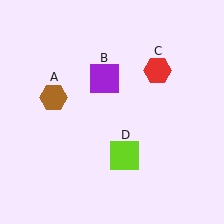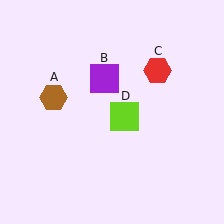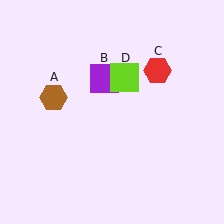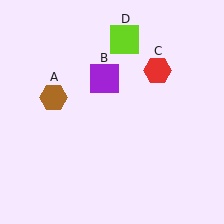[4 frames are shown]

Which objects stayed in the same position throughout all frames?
Brown hexagon (object A) and purple square (object B) and red hexagon (object C) remained stationary.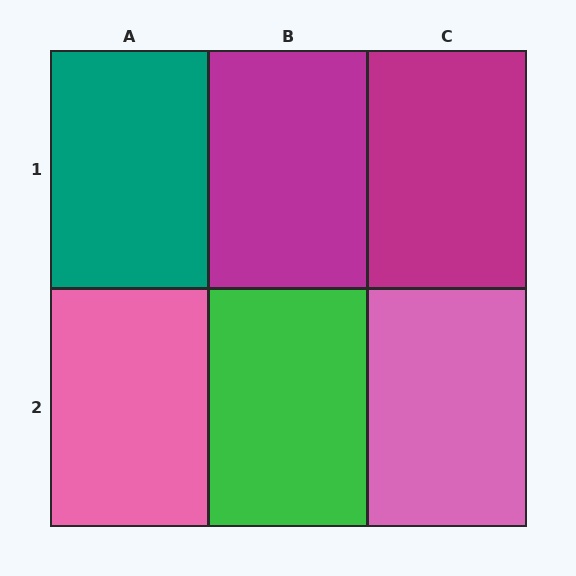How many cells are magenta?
2 cells are magenta.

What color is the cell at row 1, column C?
Magenta.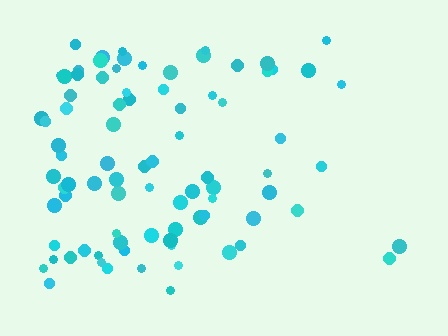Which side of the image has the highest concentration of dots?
The left.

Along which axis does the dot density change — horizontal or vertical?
Horizontal.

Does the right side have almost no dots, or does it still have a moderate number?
Still a moderate number, just noticeably fewer than the left.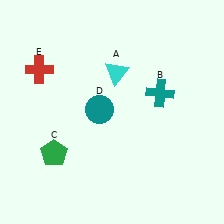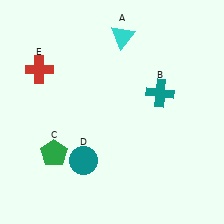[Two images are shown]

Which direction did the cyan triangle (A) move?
The cyan triangle (A) moved up.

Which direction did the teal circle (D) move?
The teal circle (D) moved down.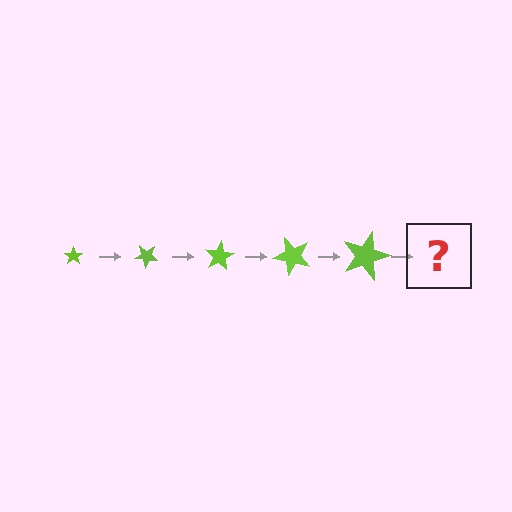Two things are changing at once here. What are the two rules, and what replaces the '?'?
The two rules are that the star grows larger each step and it rotates 40 degrees each step. The '?' should be a star, larger than the previous one and rotated 200 degrees from the start.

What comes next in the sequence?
The next element should be a star, larger than the previous one and rotated 200 degrees from the start.